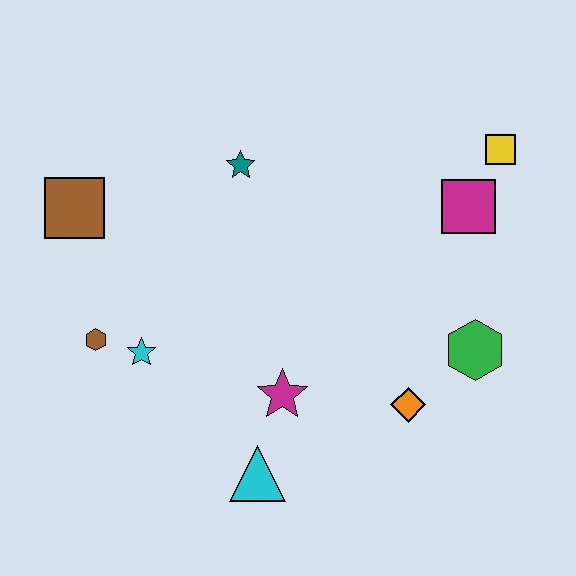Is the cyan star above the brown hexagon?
No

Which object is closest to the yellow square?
The magenta square is closest to the yellow square.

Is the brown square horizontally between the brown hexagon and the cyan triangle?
No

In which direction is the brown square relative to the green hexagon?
The brown square is to the left of the green hexagon.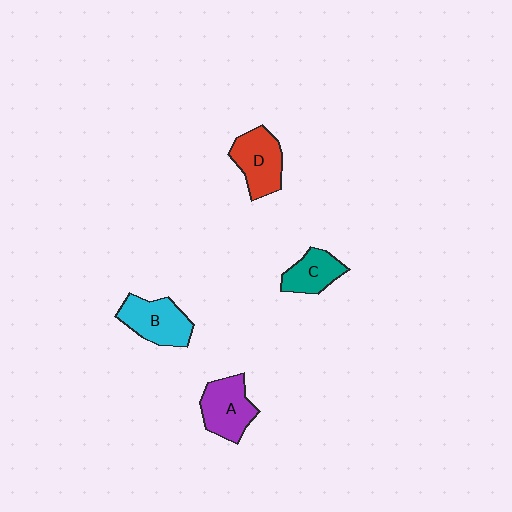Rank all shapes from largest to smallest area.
From largest to smallest: B (cyan), A (purple), D (red), C (teal).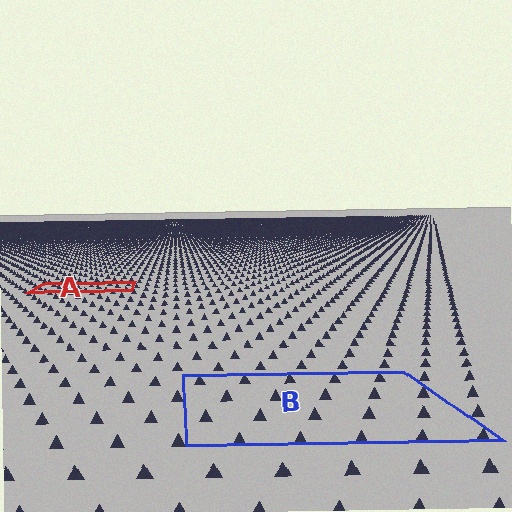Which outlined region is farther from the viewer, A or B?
Region A is farther from the viewer — the texture elements inside it appear smaller and more densely packed.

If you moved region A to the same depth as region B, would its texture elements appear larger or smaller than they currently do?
They would appear larger. At a closer depth, the same texture elements are projected at a bigger on-screen size.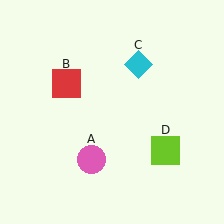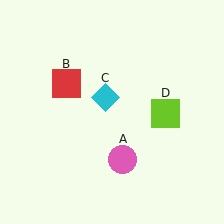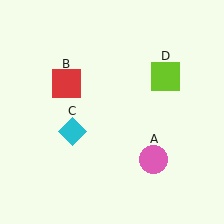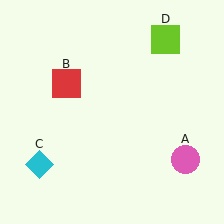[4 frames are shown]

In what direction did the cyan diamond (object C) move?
The cyan diamond (object C) moved down and to the left.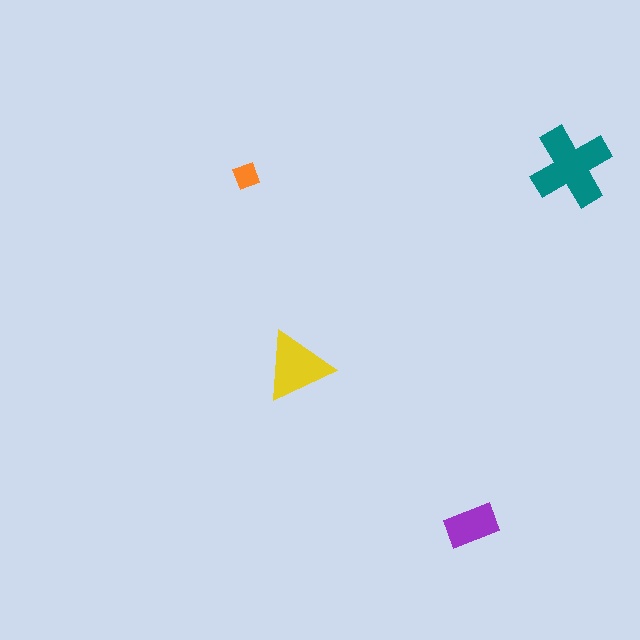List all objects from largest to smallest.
The teal cross, the yellow triangle, the purple rectangle, the orange diamond.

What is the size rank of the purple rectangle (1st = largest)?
3rd.